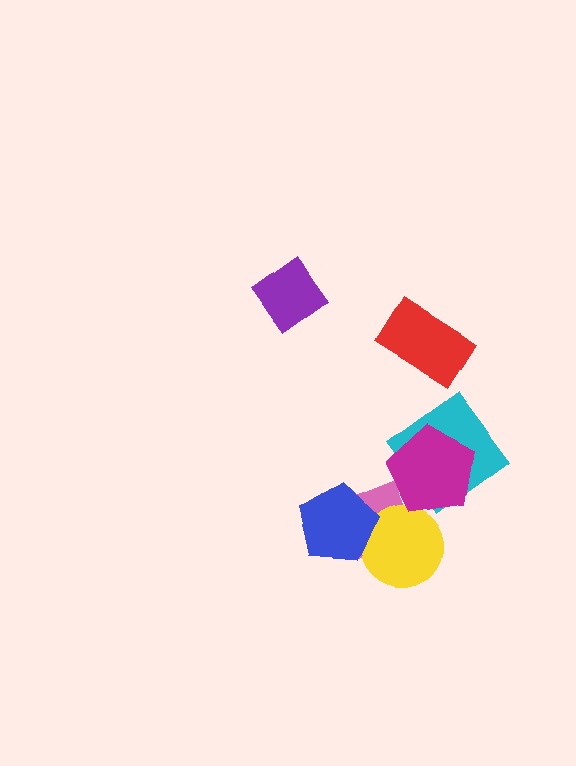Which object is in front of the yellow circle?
The blue pentagon is in front of the yellow circle.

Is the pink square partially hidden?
Yes, it is partially covered by another shape.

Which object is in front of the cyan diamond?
The magenta pentagon is in front of the cyan diamond.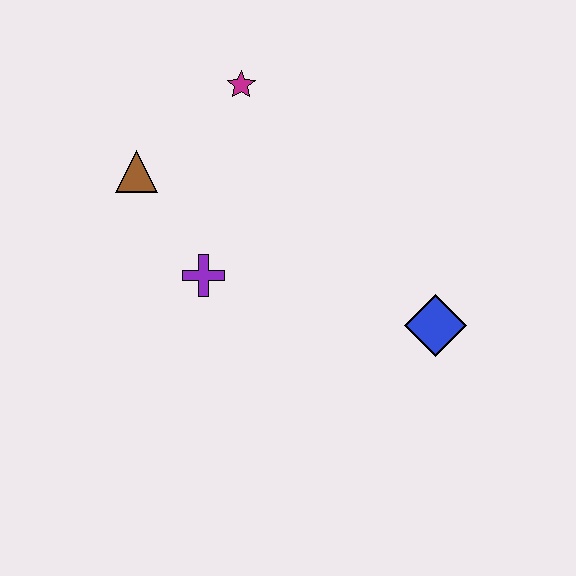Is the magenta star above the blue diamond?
Yes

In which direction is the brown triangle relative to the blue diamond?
The brown triangle is to the left of the blue diamond.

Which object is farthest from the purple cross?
The blue diamond is farthest from the purple cross.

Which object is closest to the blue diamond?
The purple cross is closest to the blue diamond.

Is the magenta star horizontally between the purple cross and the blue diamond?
Yes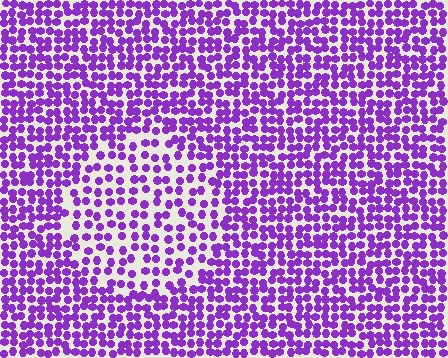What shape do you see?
I see a circle.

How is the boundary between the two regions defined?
The boundary is defined by a change in element density (approximately 1.7x ratio). All elements are the same color, size, and shape.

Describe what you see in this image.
The image contains small purple elements arranged at two different densities. A circle-shaped region is visible where the elements are less densely packed than the surrounding area.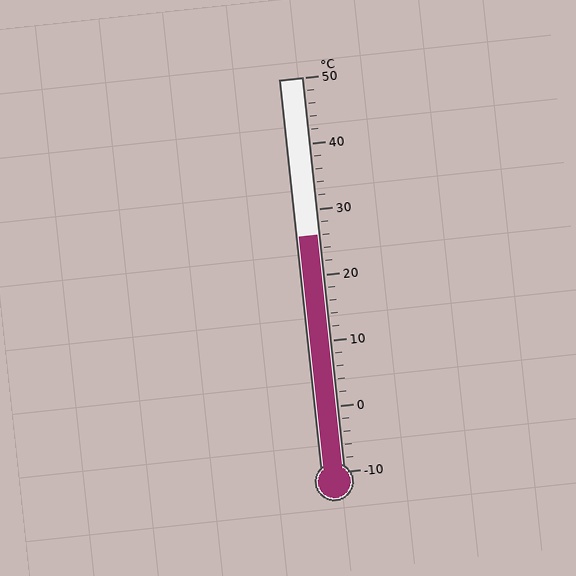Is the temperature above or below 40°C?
The temperature is below 40°C.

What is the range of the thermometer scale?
The thermometer scale ranges from -10°C to 50°C.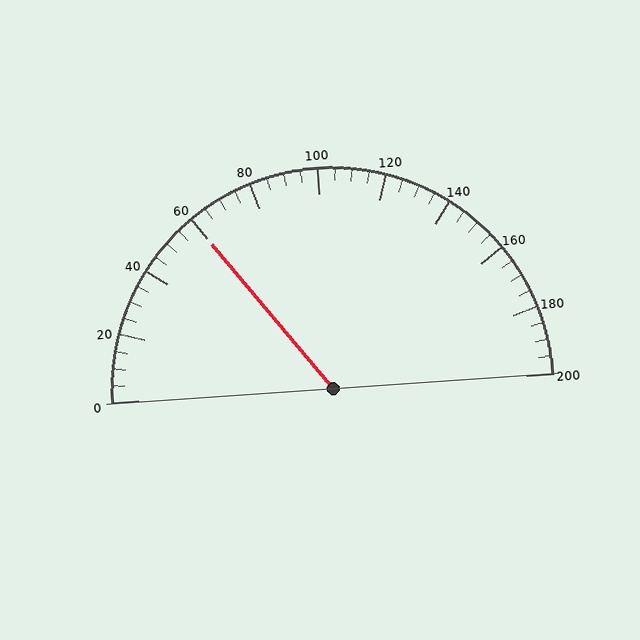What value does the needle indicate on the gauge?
The needle indicates approximately 60.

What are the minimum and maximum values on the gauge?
The gauge ranges from 0 to 200.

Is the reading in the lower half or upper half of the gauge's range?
The reading is in the lower half of the range (0 to 200).